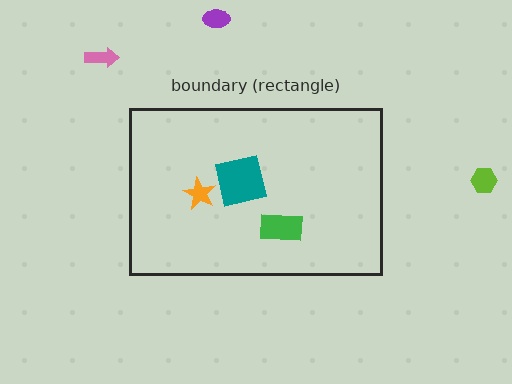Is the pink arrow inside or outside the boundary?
Outside.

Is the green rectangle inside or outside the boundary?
Inside.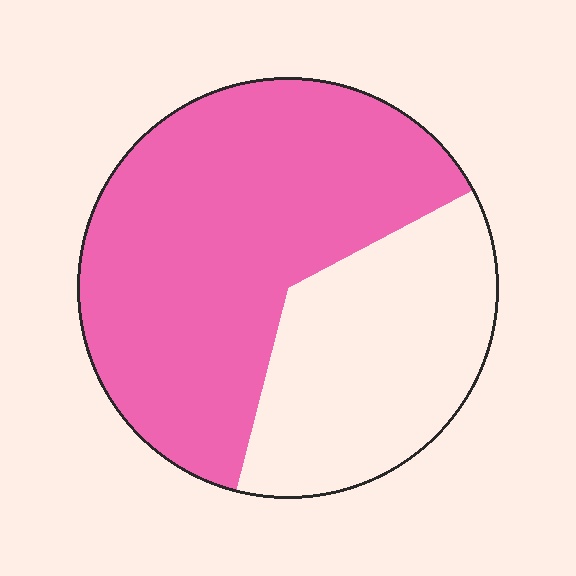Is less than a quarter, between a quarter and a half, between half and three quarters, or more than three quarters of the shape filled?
Between half and three quarters.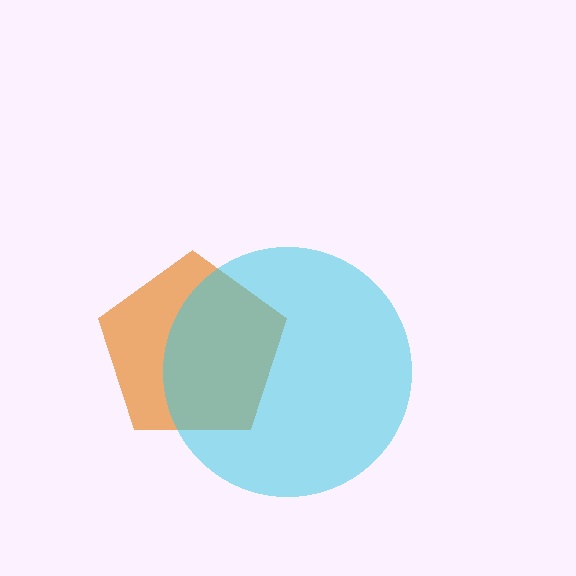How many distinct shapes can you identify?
There are 2 distinct shapes: an orange pentagon, a cyan circle.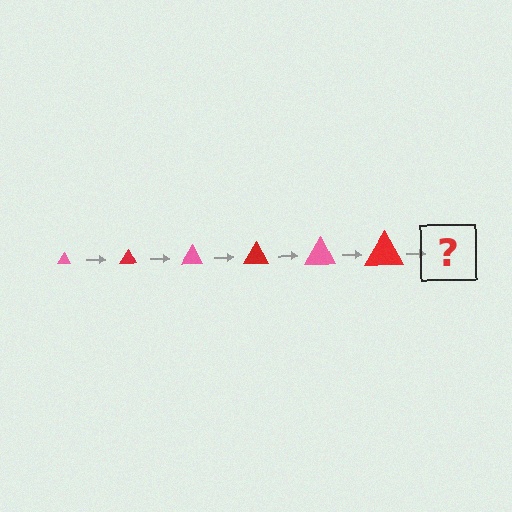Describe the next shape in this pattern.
It should be a pink triangle, larger than the previous one.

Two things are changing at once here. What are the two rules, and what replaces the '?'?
The two rules are that the triangle grows larger each step and the color cycles through pink and red. The '?' should be a pink triangle, larger than the previous one.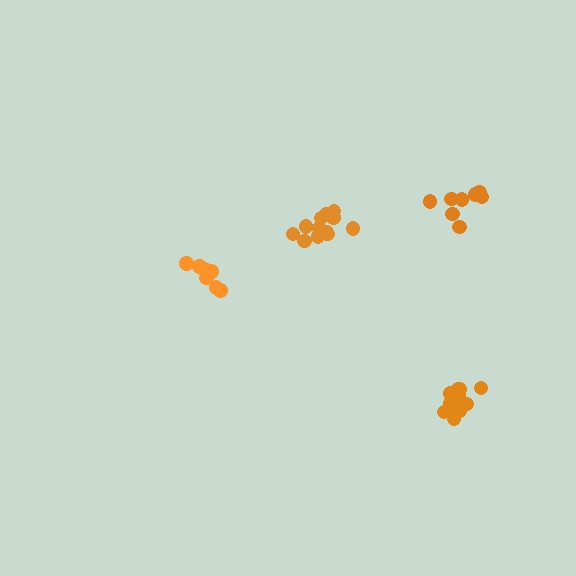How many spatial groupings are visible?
There are 4 spatial groupings.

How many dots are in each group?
Group 1: 12 dots, Group 2: 8 dots, Group 3: 8 dots, Group 4: 14 dots (42 total).